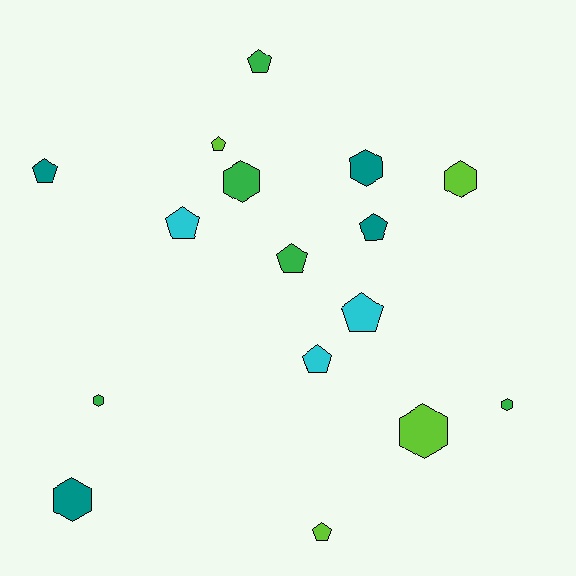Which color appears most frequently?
Green, with 5 objects.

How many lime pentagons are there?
There are 2 lime pentagons.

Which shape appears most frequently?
Pentagon, with 9 objects.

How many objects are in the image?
There are 16 objects.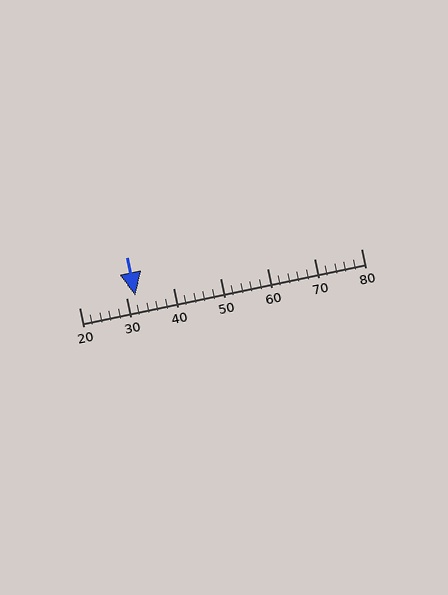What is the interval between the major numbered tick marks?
The major tick marks are spaced 10 units apart.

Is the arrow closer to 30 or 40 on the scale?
The arrow is closer to 30.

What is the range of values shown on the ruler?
The ruler shows values from 20 to 80.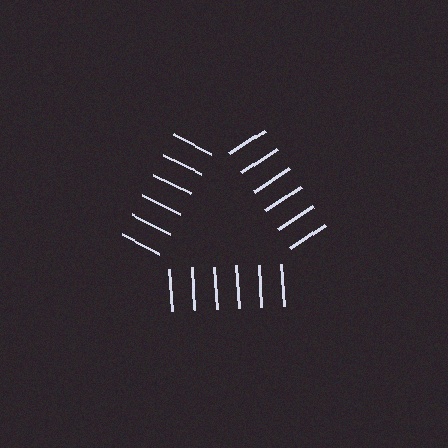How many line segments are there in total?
18 — 6 along each of the 3 edges.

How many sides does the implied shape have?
3 sides — the line-ends trace a triangle.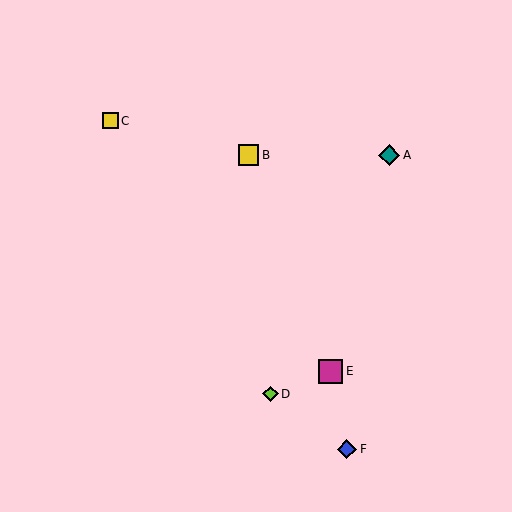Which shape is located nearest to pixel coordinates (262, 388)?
The lime diamond (labeled D) at (270, 394) is nearest to that location.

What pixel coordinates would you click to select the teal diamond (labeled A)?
Click at (389, 155) to select the teal diamond A.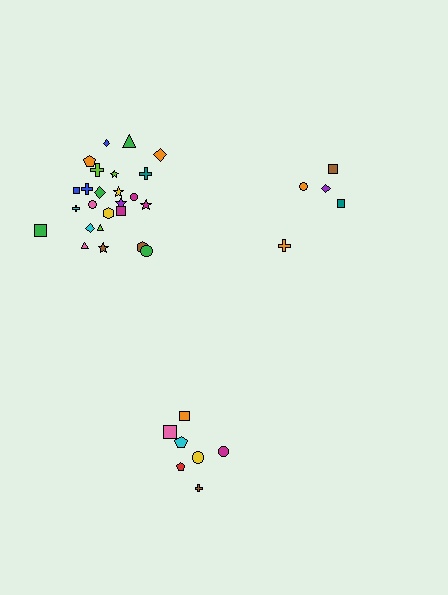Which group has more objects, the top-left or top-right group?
The top-left group.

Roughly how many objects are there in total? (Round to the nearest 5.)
Roughly 35 objects in total.